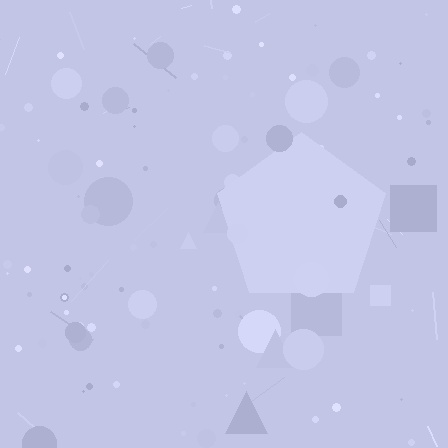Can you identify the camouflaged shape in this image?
The camouflaged shape is a pentagon.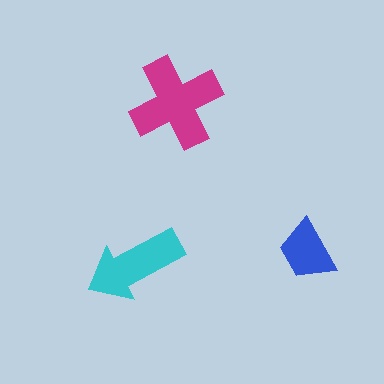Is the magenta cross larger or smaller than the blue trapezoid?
Larger.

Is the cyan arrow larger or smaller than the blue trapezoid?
Larger.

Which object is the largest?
The magenta cross.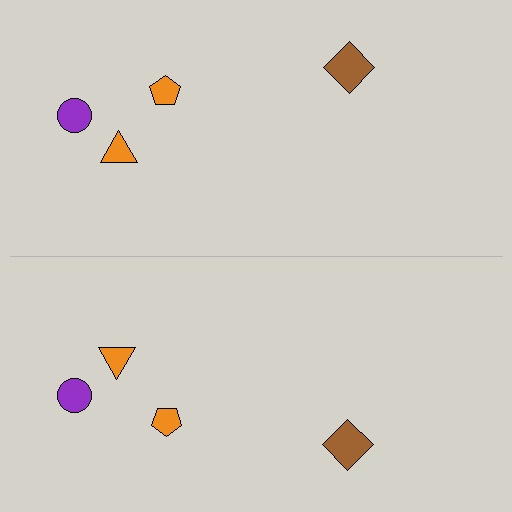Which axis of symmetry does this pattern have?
The pattern has a horizontal axis of symmetry running through the center of the image.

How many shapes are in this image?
There are 8 shapes in this image.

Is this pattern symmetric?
Yes, this pattern has bilateral (reflection) symmetry.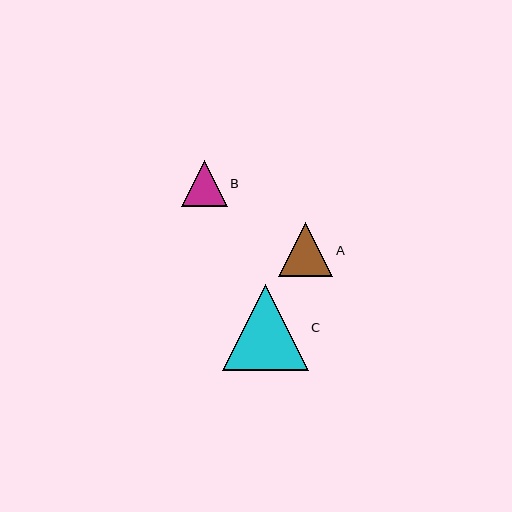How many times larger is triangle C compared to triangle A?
Triangle C is approximately 1.6 times the size of triangle A.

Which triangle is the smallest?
Triangle B is the smallest with a size of approximately 46 pixels.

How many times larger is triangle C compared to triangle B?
Triangle C is approximately 1.9 times the size of triangle B.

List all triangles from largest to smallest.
From largest to smallest: C, A, B.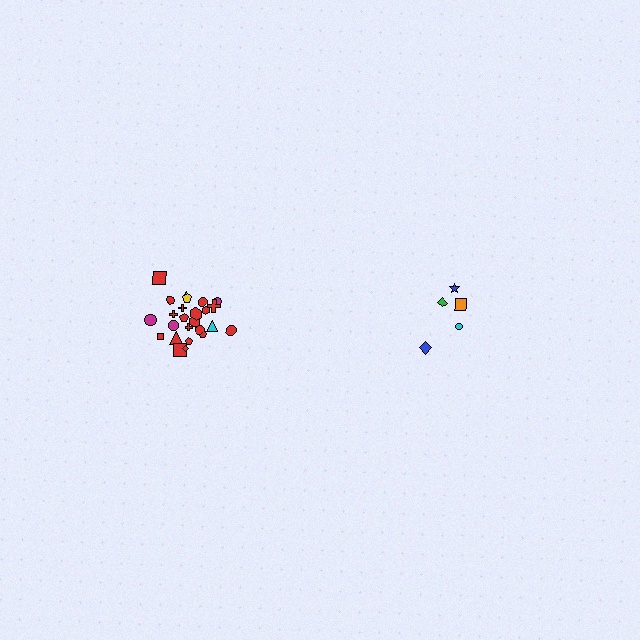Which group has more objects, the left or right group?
The left group.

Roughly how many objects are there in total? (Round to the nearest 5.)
Roughly 30 objects in total.